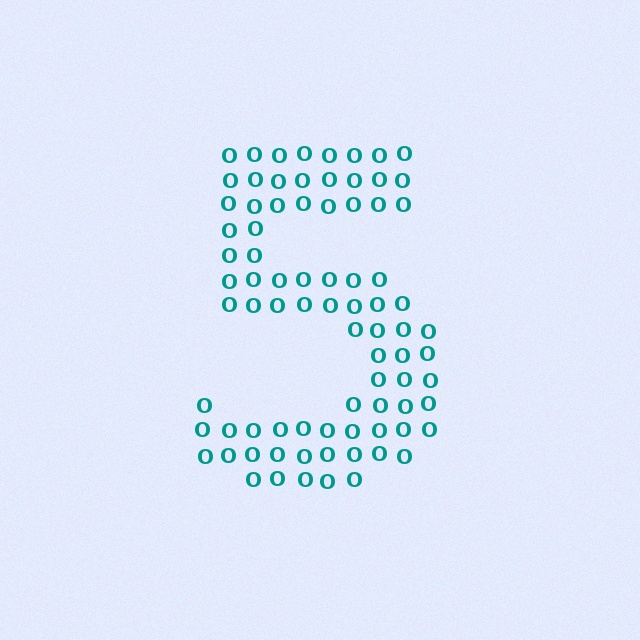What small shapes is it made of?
It is made of small letter O's.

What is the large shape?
The large shape is the digit 5.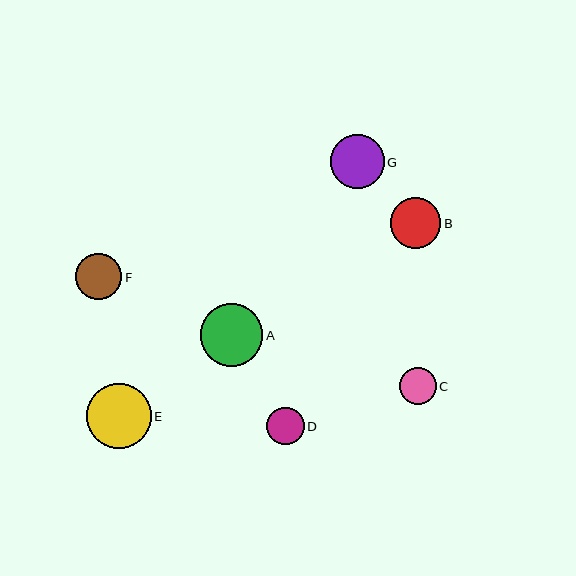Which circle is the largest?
Circle E is the largest with a size of approximately 64 pixels.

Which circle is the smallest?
Circle C is the smallest with a size of approximately 37 pixels.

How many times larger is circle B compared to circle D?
Circle B is approximately 1.3 times the size of circle D.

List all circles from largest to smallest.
From largest to smallest: E, A, G, B, F, D, C.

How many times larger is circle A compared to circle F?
Circle A is approximately 1.4 times the size of circle F.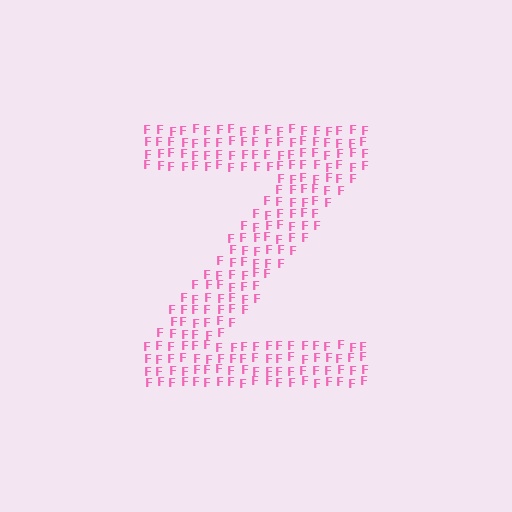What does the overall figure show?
The overall figure shows the letter Z.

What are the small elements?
The small elements are letter F's.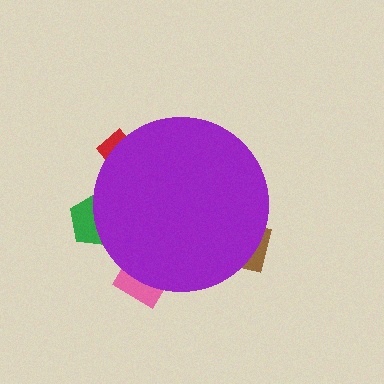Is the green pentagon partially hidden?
Yes, the green pentagon is partially hidden behind the purple circle.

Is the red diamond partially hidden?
Yes, the red diamond is partially hidden behind the purple circle.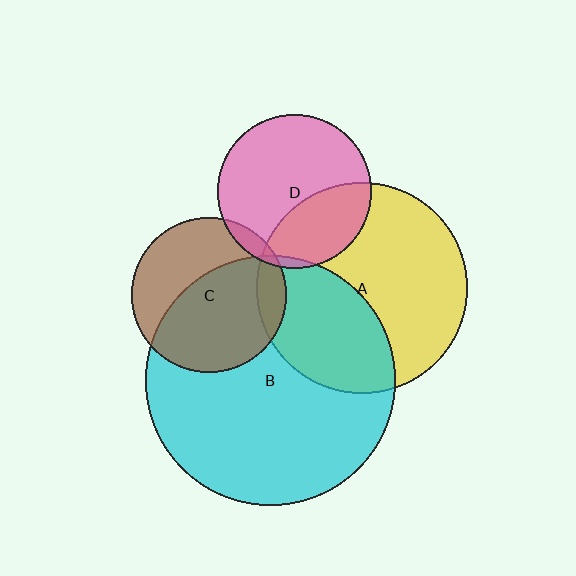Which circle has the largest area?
Circle B (cyan).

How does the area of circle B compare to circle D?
Approximately 2.6 times.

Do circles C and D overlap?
Yes.